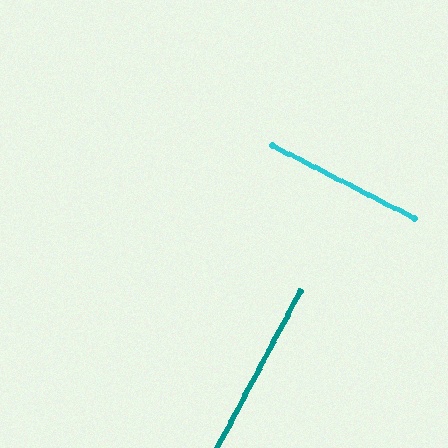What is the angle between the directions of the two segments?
Approximately 89 degrees.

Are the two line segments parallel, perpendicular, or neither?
Perpendicular — they meet at approximately 89°.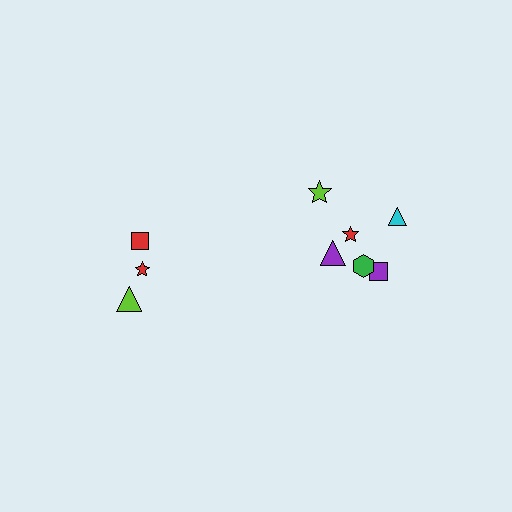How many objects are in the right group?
There are 6 objects.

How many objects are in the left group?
There are 3 objects.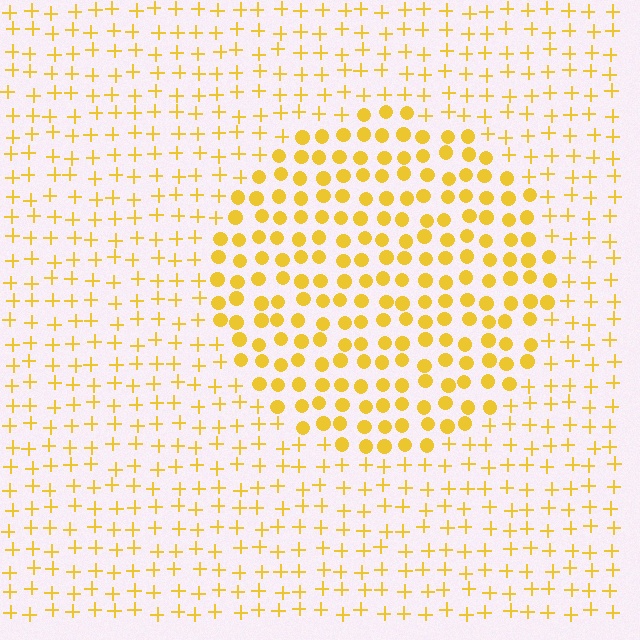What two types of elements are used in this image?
The image uses circles inside the circle region and plus signs outside it.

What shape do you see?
I see a circle.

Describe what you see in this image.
The image is filled with small yellow elements arranged in a uniform grid. A circle-shaped region contains circles, while the surrounding area contains plus signs. The boundary is defined purely by the change in element shape.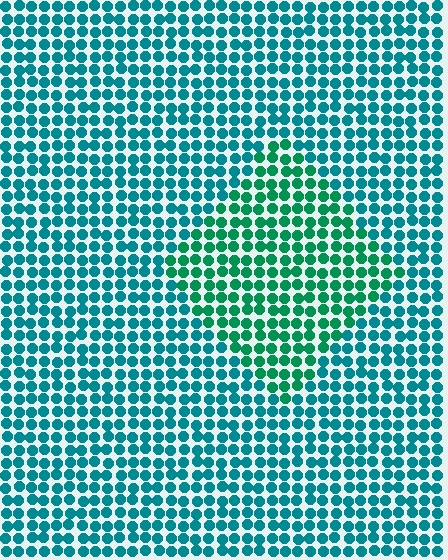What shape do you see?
I see a diamond.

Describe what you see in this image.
The image is filled with small teal elements in a uniform arrangement. A diamond-shaped region is visible where the elements are tinted to a slightly different hue, forming a subtle color boundary.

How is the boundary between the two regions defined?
The boundary is defined purely by a slight shift in hue (about 30 degrees). Spacing, size, and orientation are identical on both sides.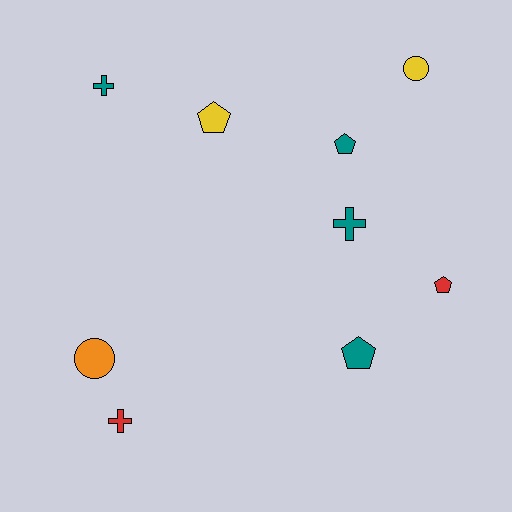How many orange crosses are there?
There are no orange crosses.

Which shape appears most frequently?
Pentagon, with 4 objects.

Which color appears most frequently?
Teal, with 4 objects.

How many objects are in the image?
There are 9 objects.